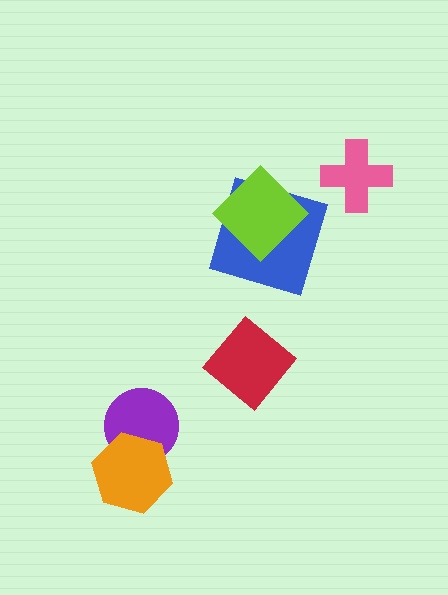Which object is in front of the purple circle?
The orange hexagon is in front of the purple circle.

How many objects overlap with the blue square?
1 object overlaps with the blue square.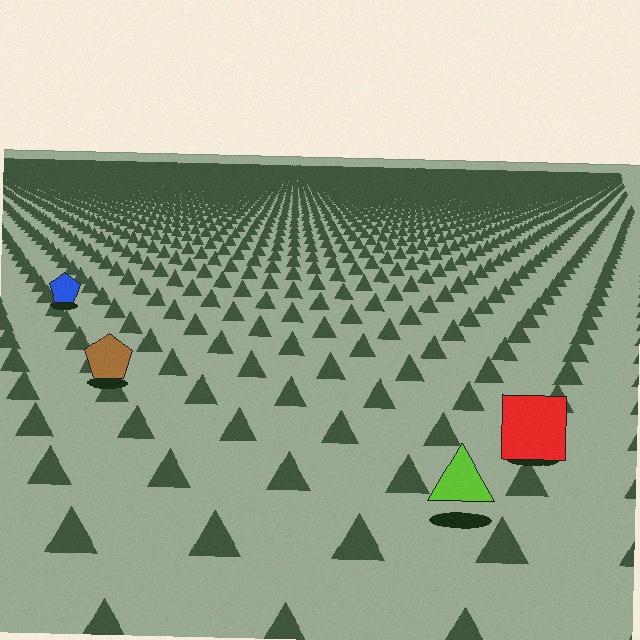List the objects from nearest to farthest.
From nearest to farthest: the lime triangle, the red square, the brown pentagon, the blue pentagon.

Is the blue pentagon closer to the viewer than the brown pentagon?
No. The brown pentagon is closer — you can tell from the texture gradient: the ground texture is coarser near it.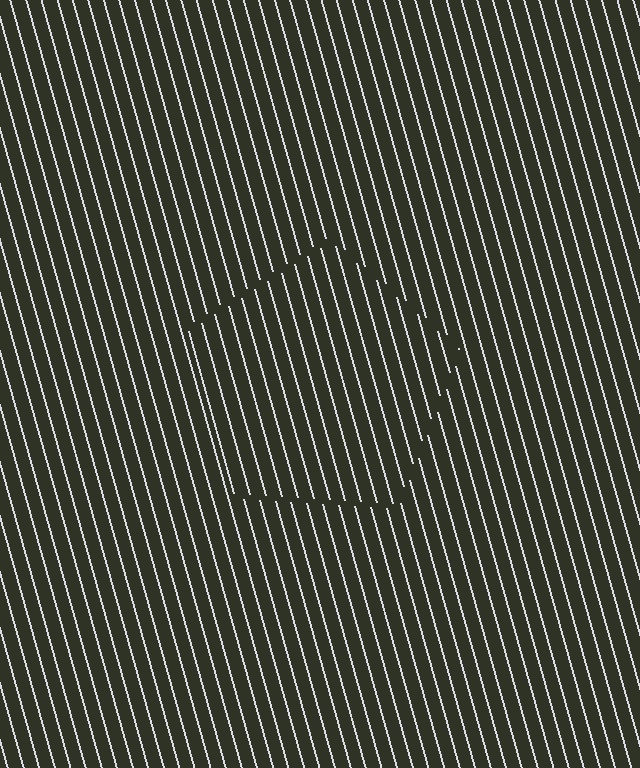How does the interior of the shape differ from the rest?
The interior of the shape contains the same grating, shifted by half a period — the contour is defined by the phase discontinuity where line-ends from the inner and outer gratings abut.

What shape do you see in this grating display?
An illusory pentagon. The interior of the shape contains the same grating, shifted by half a period — the contour is defined by the phase discontinuity where line-ends from the inner and outer gratings abut.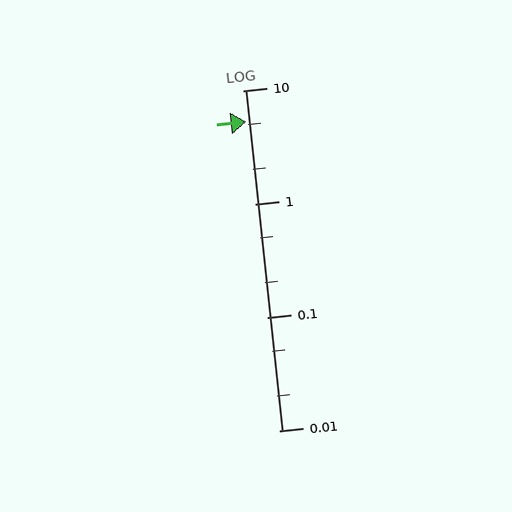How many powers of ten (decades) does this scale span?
The scale spans 3 decades, from 0.01 to 10.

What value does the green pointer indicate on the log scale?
The pointer indicates approximately 5.3.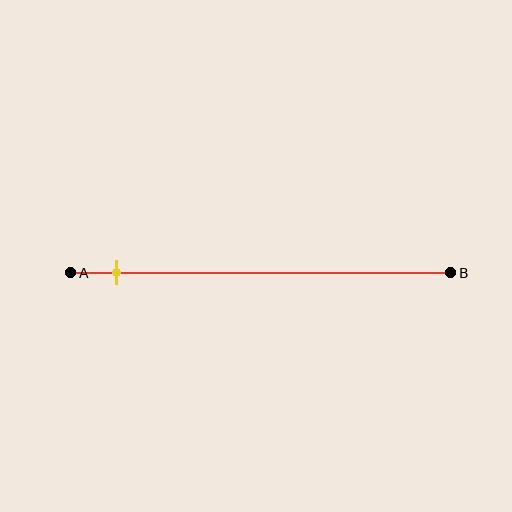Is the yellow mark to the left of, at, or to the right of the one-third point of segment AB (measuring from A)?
The yellow mark is to the left of the one-third point of segment AB.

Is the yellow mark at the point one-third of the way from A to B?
No, the mark is at about 10% from A, not at the 33% one-third point.